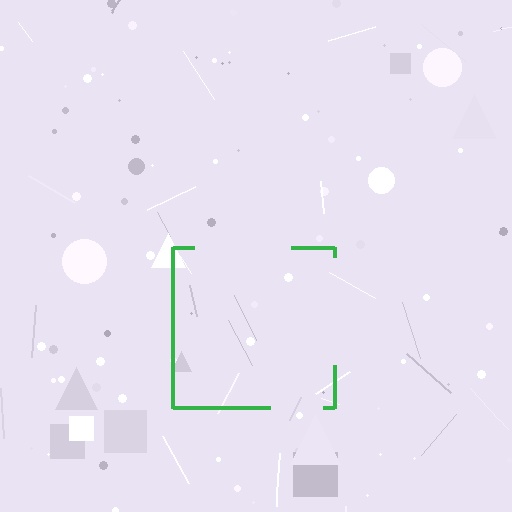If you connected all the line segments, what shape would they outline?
They would outline a square.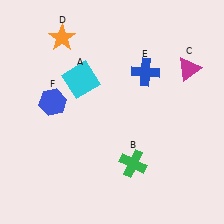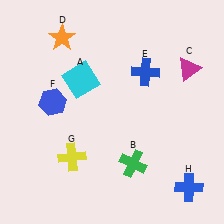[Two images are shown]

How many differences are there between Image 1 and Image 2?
There are 2 differences between the two images.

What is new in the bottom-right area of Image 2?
A blue cross (H) was added in the bottom-right area of Image 2.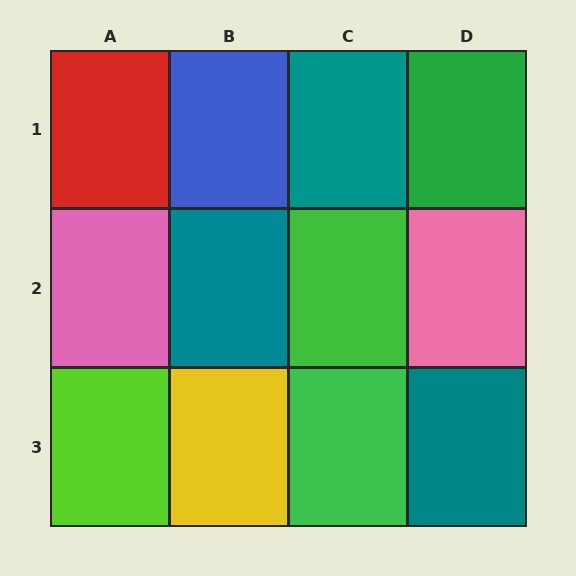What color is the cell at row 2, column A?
Pink.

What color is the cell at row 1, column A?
Red.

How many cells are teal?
3 cells are teal.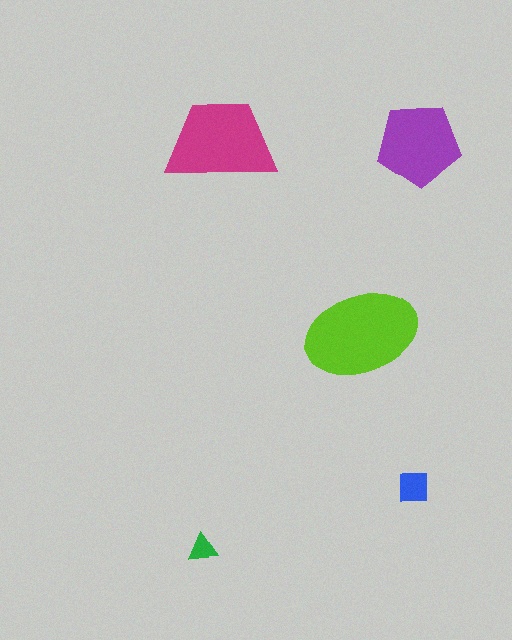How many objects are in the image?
There are 5 objects in the image.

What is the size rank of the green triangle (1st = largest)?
5th.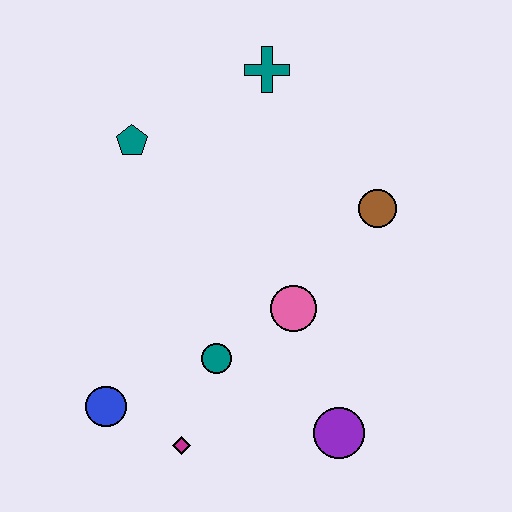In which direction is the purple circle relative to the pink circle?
The purple circle is below the pink circle.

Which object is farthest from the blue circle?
The teal cross is farthest from the blue circle.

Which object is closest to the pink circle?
The teal circle is closest to the pink circle.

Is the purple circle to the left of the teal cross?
No